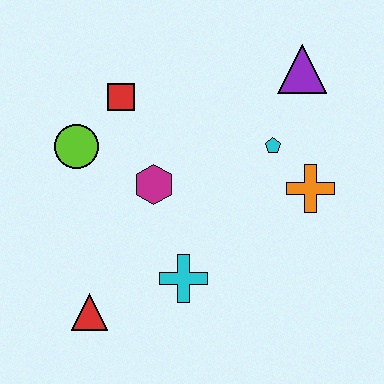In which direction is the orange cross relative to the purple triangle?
The orange cross is below the purple triangle.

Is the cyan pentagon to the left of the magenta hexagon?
No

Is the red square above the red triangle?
Yes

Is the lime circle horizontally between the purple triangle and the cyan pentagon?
No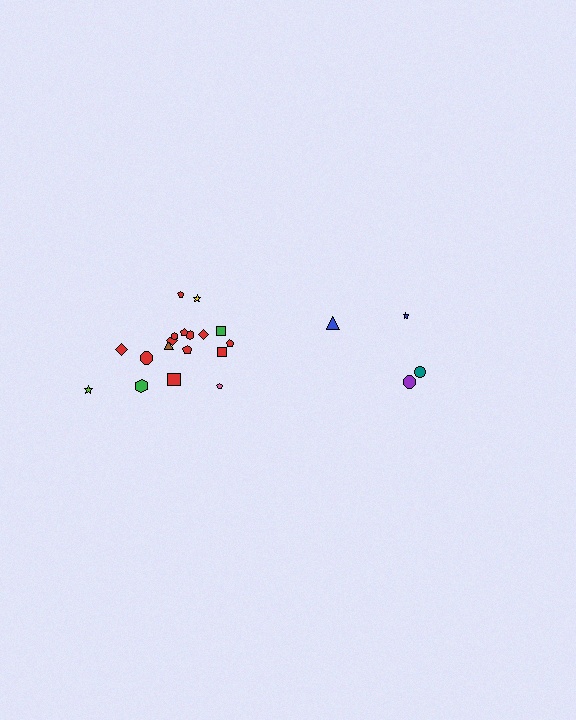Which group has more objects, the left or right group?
The left group.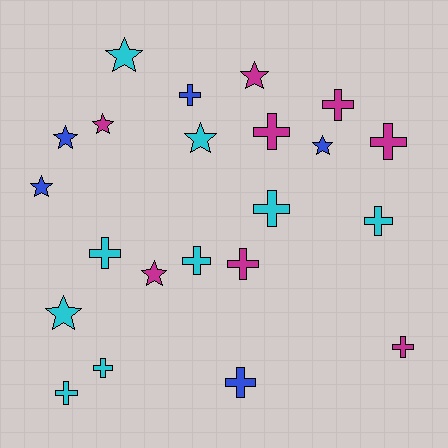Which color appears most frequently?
Cyan, with 9 objects.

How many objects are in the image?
There are 22 objects.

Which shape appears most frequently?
Cross, with 13 objects.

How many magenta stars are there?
There are 3 magenta stars.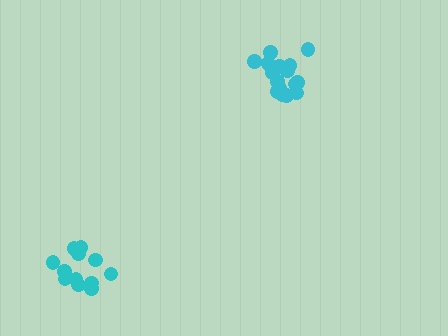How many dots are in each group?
Group 1: 17 dots, Group 2: 12 dots (29 total).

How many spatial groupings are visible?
There are 2 spatial groupings.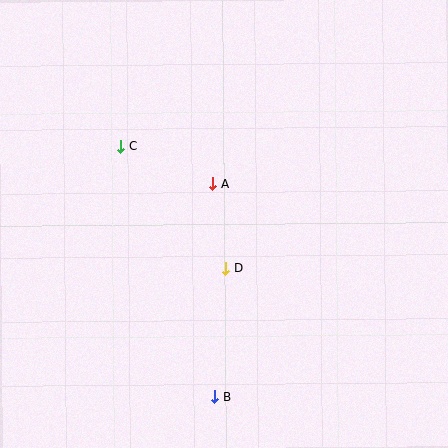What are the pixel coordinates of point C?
Point C is at (121, 146).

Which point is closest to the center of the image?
Point A at (213, 184) is closest to the center.